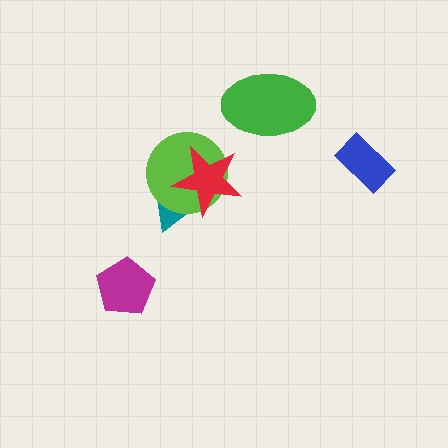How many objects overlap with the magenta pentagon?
0 objects overlap with the magenta pentagon.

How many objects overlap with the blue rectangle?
0 objects overlap with the blue rectangle.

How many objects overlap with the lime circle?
2 objects overlap with the lime circle.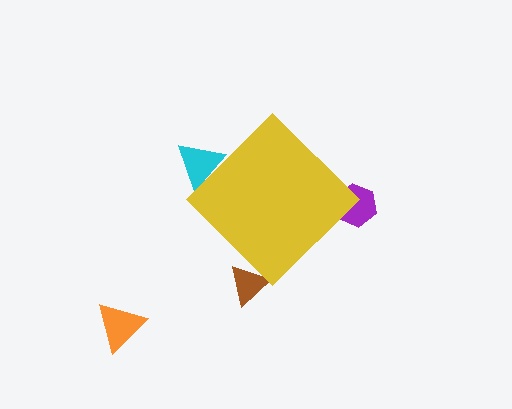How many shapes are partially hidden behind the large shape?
3 shapes are partially hidden.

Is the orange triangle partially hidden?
No, the orange triangle is fully visible.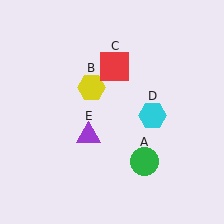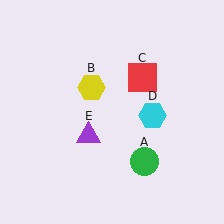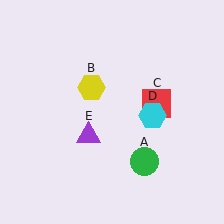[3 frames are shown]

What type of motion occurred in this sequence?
The red square (object C) rotated clockwise around the center of the scene.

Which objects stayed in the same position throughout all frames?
Green circle (object A) and yellow hexagon (object B) and cyan hexagon (object D) and purple triangle (object E) remained stationary.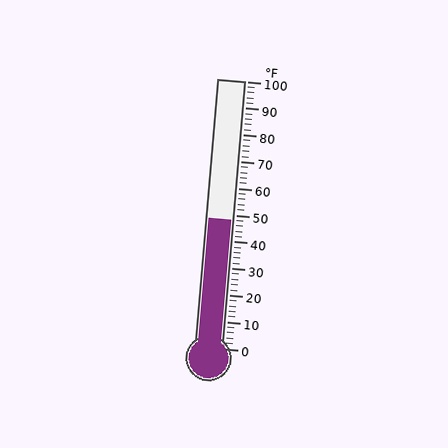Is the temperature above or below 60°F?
The temperature is below 60°F.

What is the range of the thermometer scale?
The thermometer scale ranges from 0°F to 100°F.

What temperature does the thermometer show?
The thermometer shows approximately 48°F.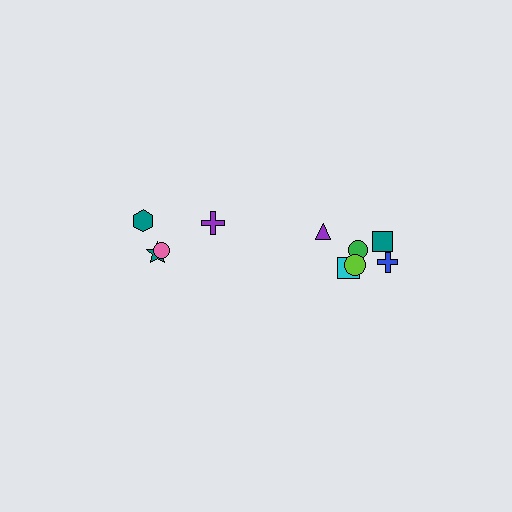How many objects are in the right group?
There are 6 objects.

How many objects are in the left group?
There are 4 objects.